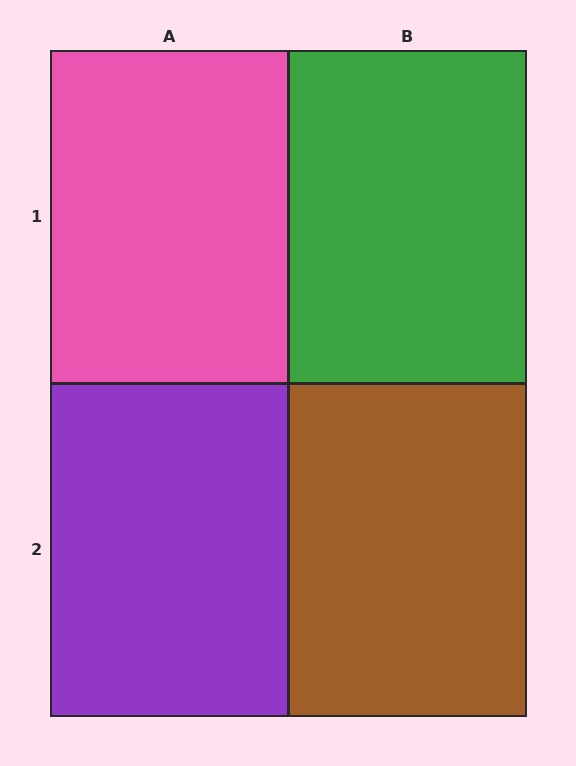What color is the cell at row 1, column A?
Pink.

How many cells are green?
1 cell is green.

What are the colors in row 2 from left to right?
Purple, brown.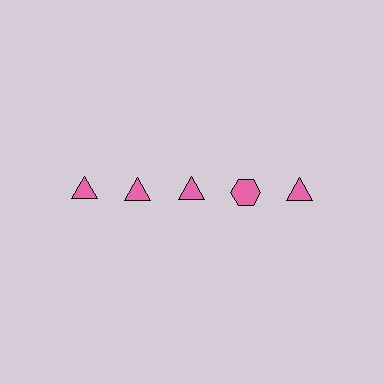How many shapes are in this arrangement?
There are 5 shapes arranged in a grid pattern.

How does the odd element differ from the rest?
It has a different shape: hexagon instead of triangle.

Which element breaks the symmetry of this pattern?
The pink hexagon in the top row, second from right column breaks the symmetry. All other shapes are pink triangles.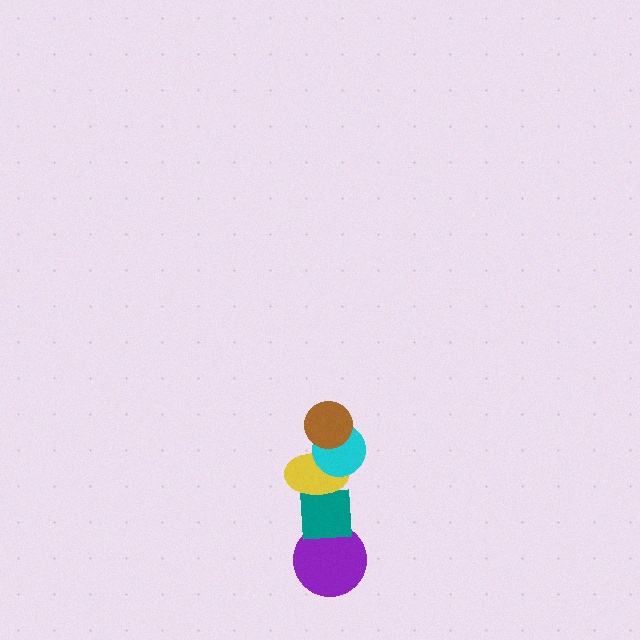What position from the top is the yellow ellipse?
The yellow ellipse is 3rd from the top.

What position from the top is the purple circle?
The purple circle is 5th from the top.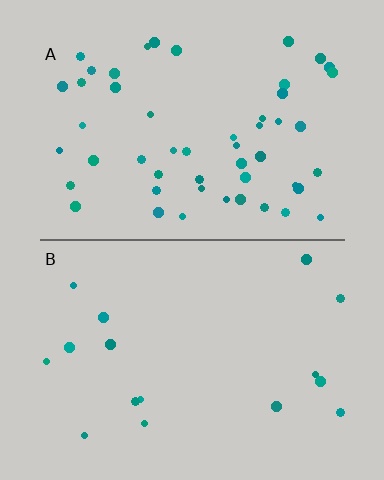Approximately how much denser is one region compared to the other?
Approximately 3.1× — region A over region B.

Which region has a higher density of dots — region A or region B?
A (the top).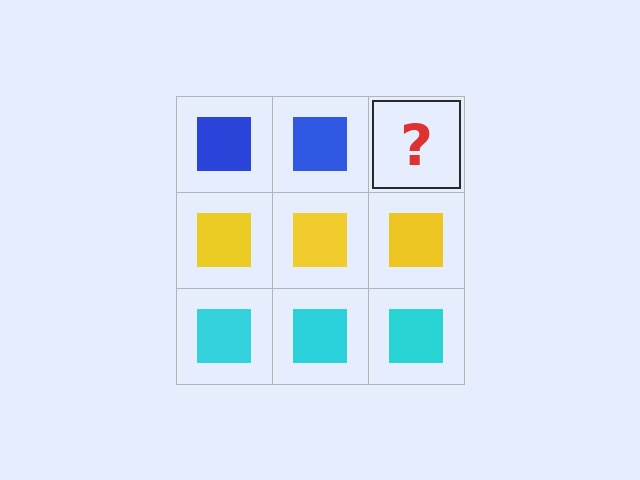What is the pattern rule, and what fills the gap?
The rule is that each row has a consistent color. The gap should be filled with a blue square.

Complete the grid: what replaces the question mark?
The question mark should be replaced with a blue square.